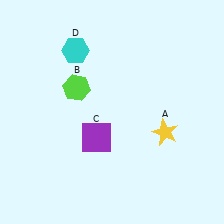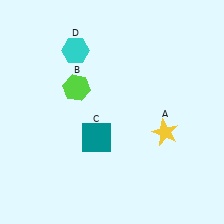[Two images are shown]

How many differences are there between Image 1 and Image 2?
There is 1 difference between the two images.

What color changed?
The square (C) changed from purple in Image 1 to teal in Image 2.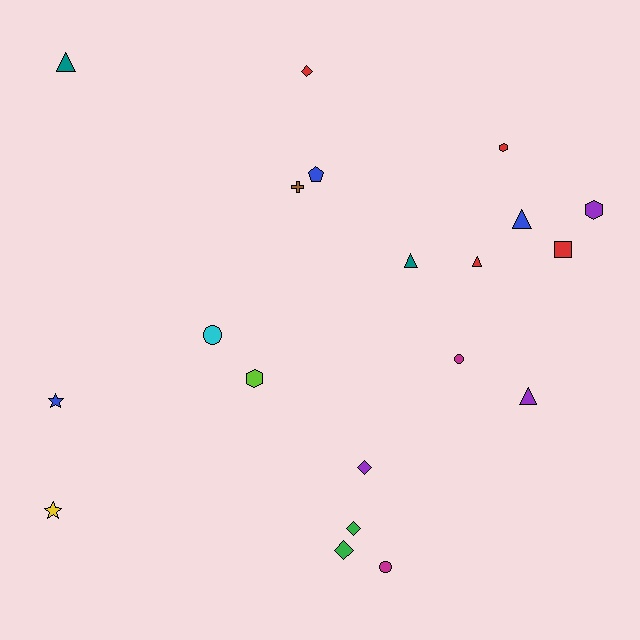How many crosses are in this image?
There is 1 cross.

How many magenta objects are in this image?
There are 2 magenta objects.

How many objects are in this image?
There are 20 objects.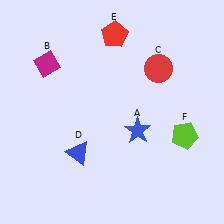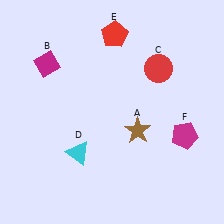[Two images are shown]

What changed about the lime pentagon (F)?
In Image 1, F is lime. In Image 2, it changed to magenta.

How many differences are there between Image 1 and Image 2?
There are 3 differences between the two images.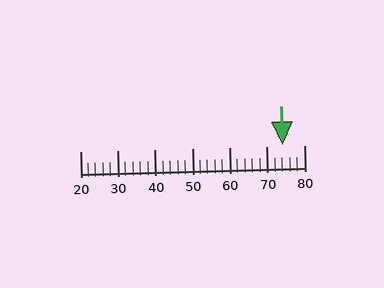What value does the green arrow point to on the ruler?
The green arrow points to approximately 74.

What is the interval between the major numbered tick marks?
The major tick marks are spaced 10 units apart.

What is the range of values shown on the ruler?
The ruler shows values from 20 to 80.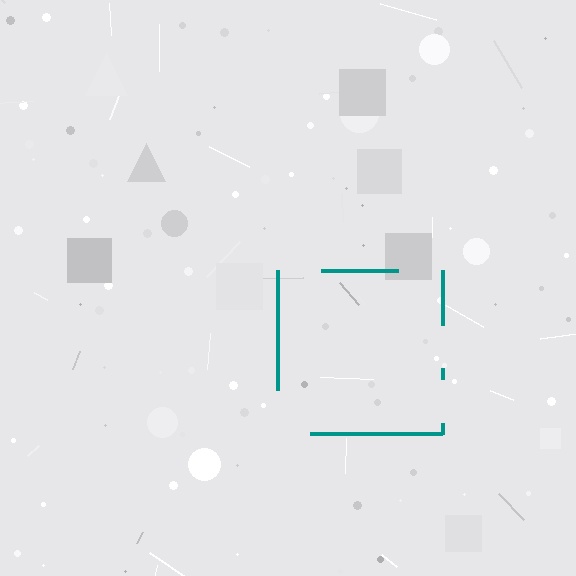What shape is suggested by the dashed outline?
The dashed outline suggests a square.